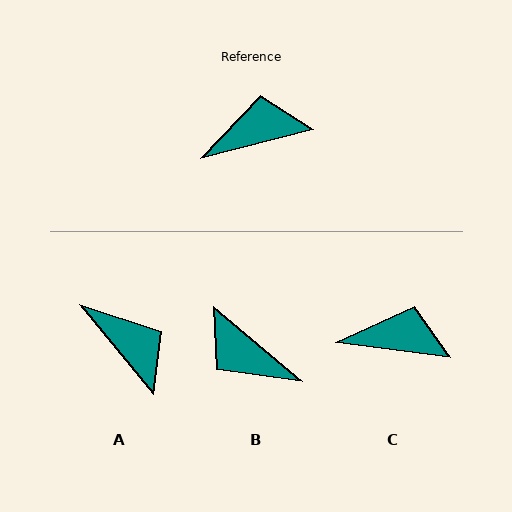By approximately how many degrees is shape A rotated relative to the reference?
Approximately 65 degrees clockwise.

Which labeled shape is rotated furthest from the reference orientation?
B, about 125 degrees away.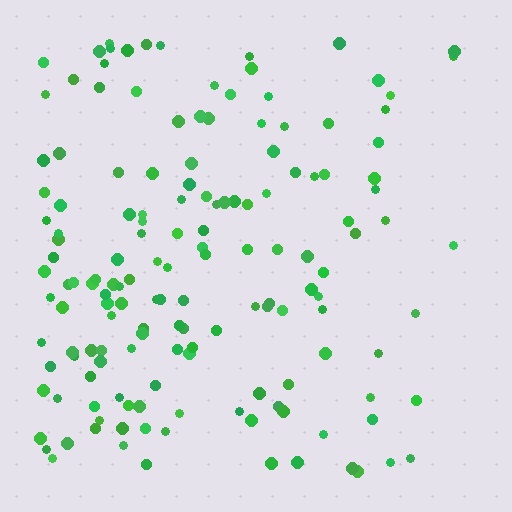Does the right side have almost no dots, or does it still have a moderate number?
Still a moderate number, just noticeably fewer than the left.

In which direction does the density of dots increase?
From right to left, with the left side densest.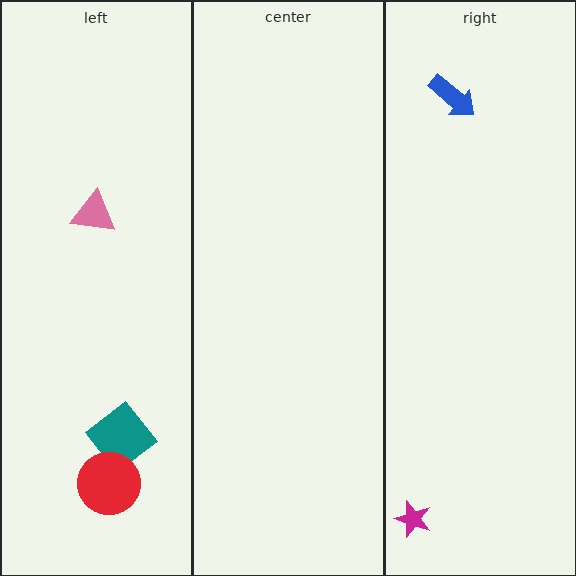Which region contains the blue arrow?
The right region.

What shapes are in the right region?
The blue arrow, the magenta star.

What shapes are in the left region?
The teal diamond, the pink triangle, the red circle.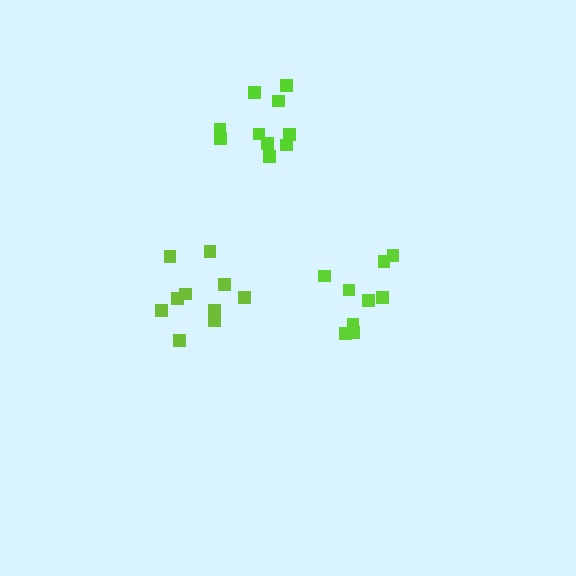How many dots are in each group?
Group 1: 9 dots, Group 2: 10 dots, Group 3: 10 dots (29 total).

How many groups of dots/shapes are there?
There are 3 groups.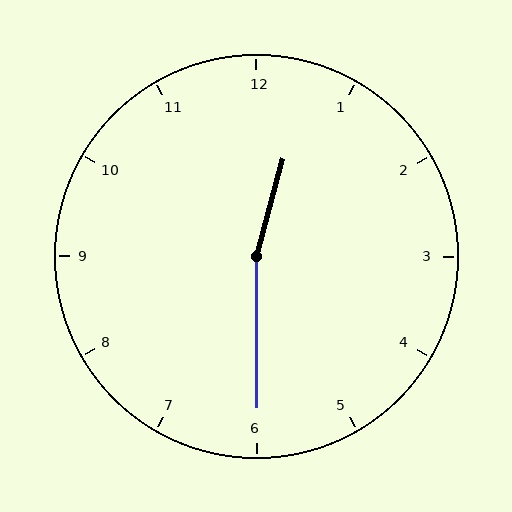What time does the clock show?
12:30.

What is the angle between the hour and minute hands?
Approximately 165 degrees.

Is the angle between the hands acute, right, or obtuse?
It is obtuse.